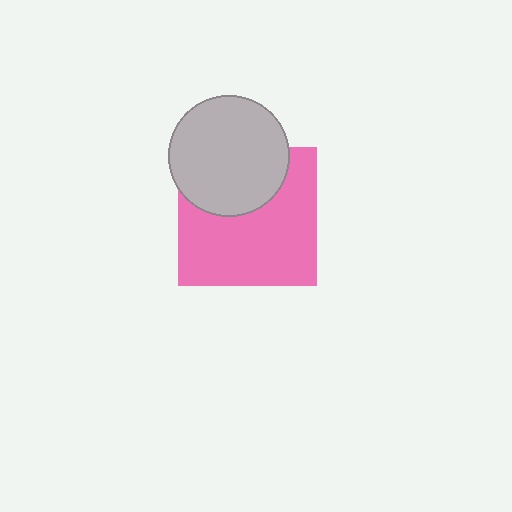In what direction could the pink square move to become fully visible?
The pink square could move down. That would shift it out from behind the light gray circle entirely.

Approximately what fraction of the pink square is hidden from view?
Roughly 34% of the pink square is hidden behind the light gray circle.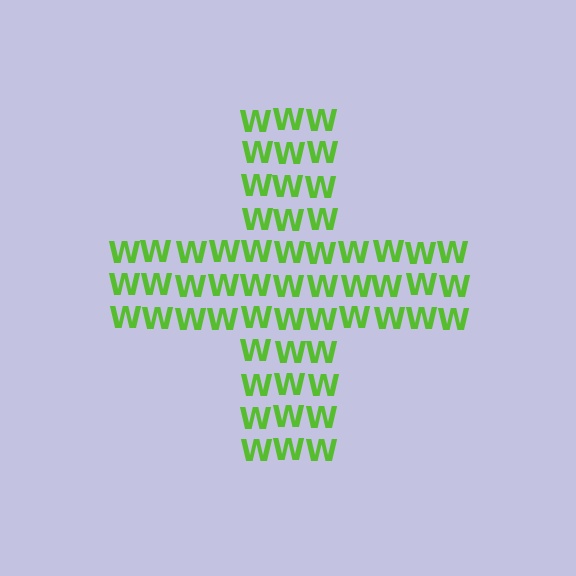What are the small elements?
The small elements are letter W's.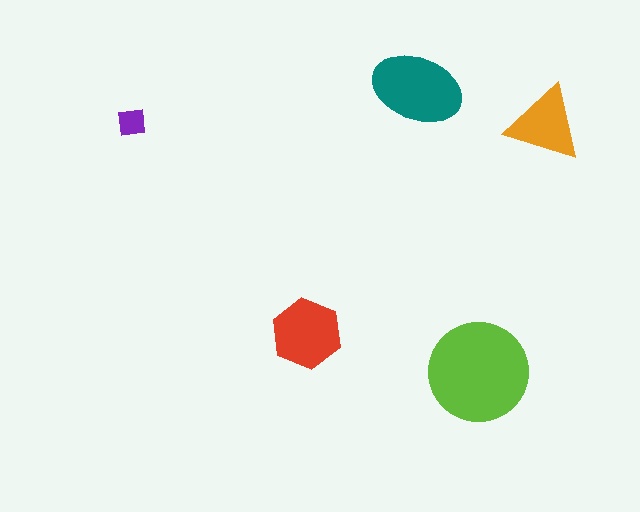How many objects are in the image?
There are 5 objects in the image.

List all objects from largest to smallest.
The lime circle, the teal ellipse, the red hexagon, the orange triangle, the purple square.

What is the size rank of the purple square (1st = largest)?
5th.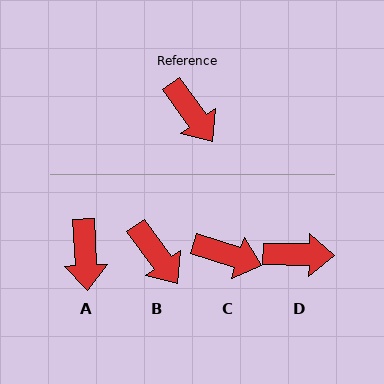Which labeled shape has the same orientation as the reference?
B.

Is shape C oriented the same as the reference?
No, it is off by about 36 degrees.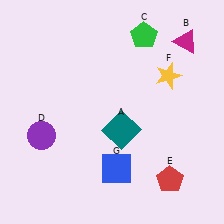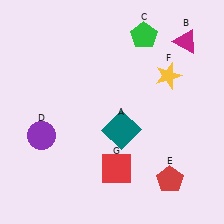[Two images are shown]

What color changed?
The square (G) changed from blue in Image 1 to red in Image 2.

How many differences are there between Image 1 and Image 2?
There is 1 difference between the two images.